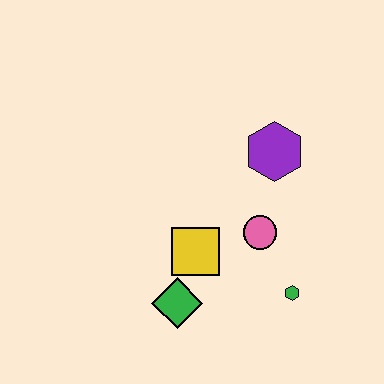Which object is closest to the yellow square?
The green diamond is closest to the yellow square.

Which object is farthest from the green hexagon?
The purple hexagon is farthest from the green hexagon.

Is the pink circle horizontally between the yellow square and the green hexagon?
Yes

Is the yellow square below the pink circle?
Yes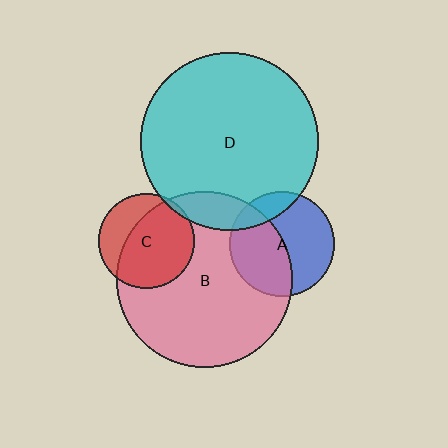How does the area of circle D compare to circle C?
Approximately 3.5 times.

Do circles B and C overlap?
Yes.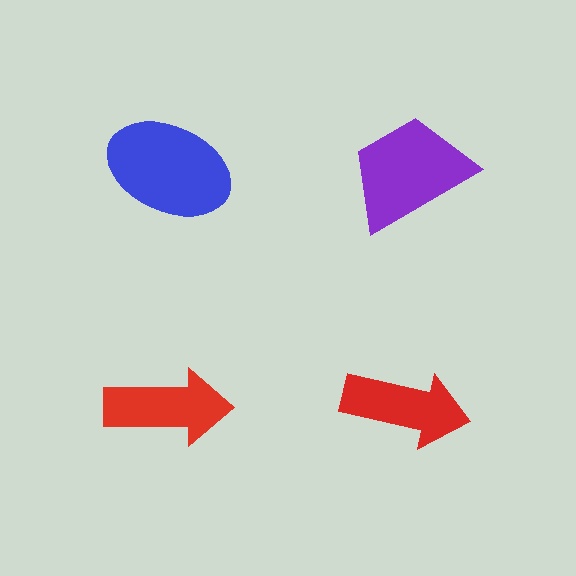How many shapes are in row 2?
2 shapes.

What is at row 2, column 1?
A red arrow.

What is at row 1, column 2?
A purple trapezoid.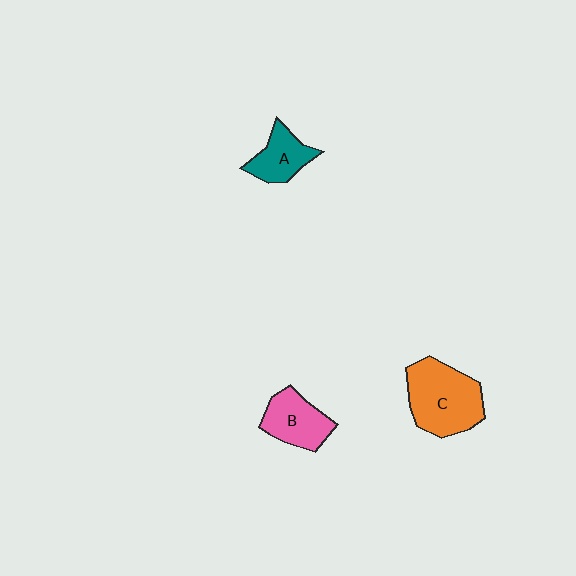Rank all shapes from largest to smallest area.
From largest to smallest: C (orange), B (pink), A (teal).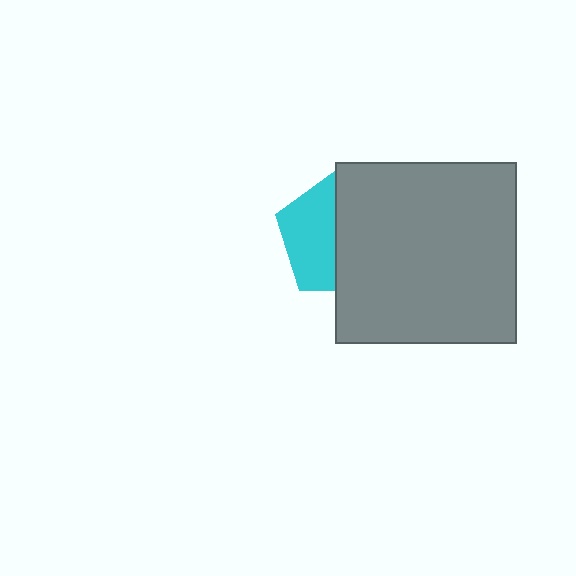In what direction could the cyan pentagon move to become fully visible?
The cyan pentagon could move left. That would shift it out from behind the gray square entirely.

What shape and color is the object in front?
The object in front is a gray square.